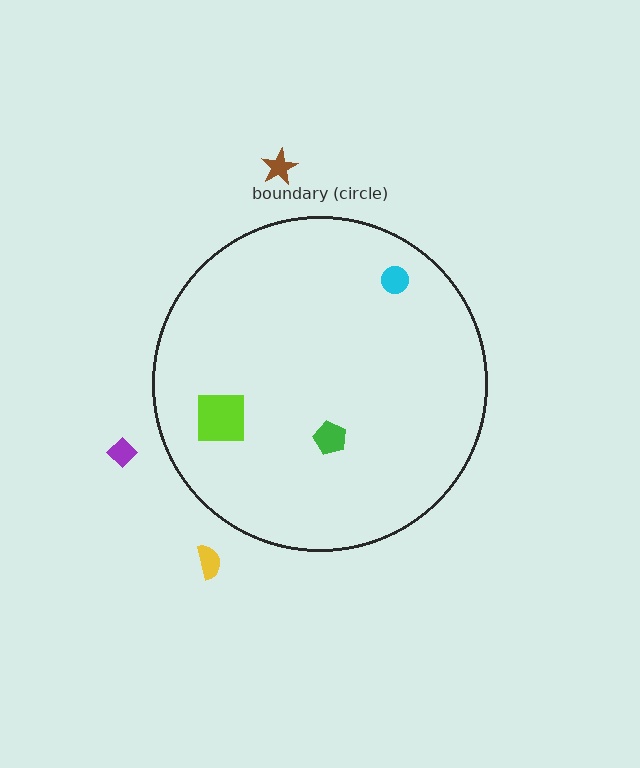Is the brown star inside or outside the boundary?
Outside.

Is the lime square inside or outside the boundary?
Inside.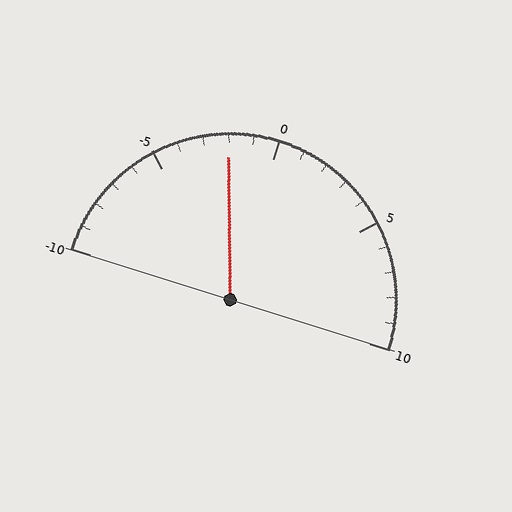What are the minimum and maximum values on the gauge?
The gauge ranges from -10 to 10.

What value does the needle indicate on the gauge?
The needle indicates approximately -2.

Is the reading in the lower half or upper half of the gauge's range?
The reading is in the lower half of the range (-10 to 10).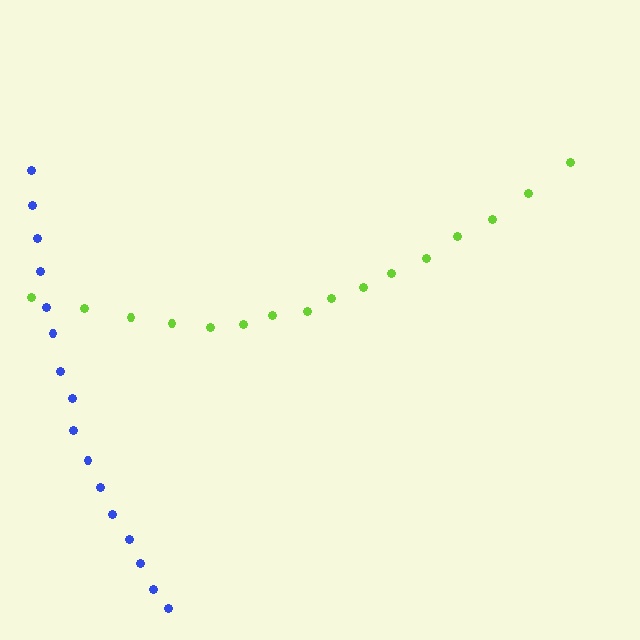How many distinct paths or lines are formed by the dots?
There are 2 distinct paths.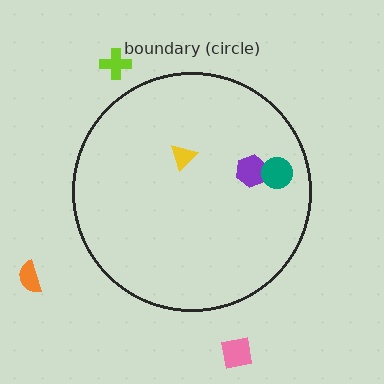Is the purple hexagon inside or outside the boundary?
Inside.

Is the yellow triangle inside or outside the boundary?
Inside.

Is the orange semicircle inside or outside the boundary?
Outside.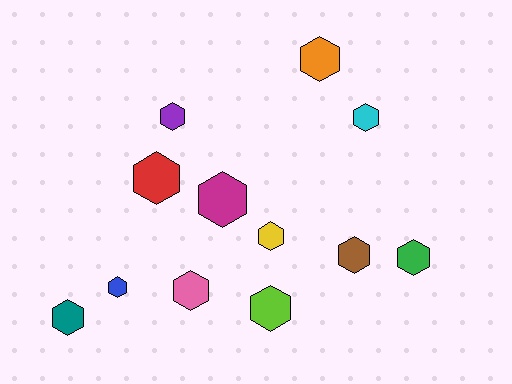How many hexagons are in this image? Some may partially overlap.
There are 12 hexagons.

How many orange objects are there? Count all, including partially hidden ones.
There is 1 orange object.